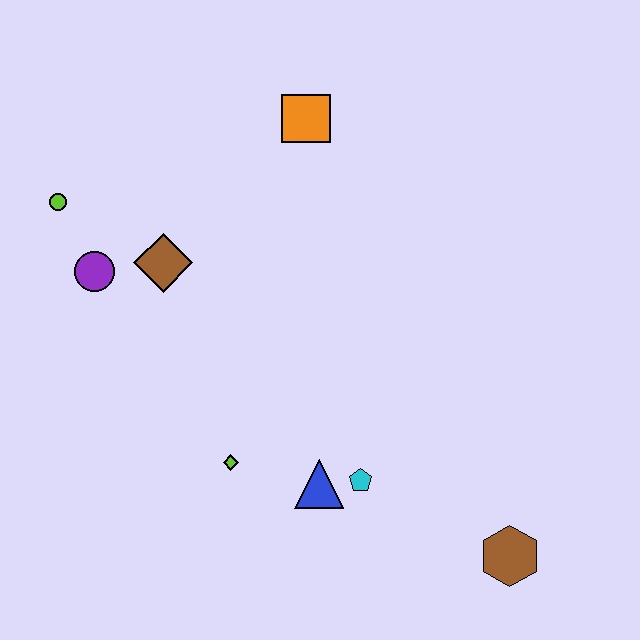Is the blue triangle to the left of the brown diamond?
No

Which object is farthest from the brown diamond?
The brown hexagon is farthest from the brown diamond.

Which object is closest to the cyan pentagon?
The blue triangle is closest to the cyan pentagon.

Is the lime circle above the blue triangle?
Yes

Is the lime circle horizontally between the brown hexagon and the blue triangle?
No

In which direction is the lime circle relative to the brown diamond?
The lime circle is to the left of the brown diamond.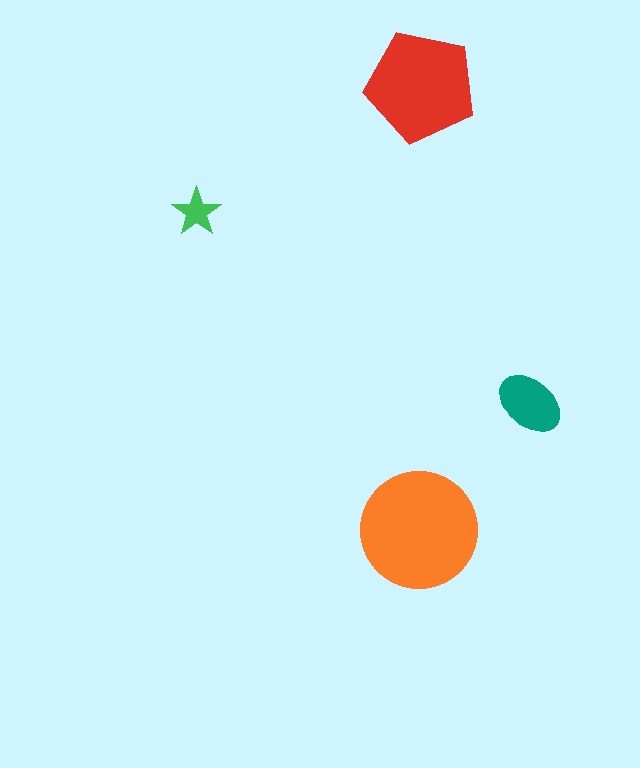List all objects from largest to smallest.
The orange circle, the red pentagon, the teal ellipse, the green star.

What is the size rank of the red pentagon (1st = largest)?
2nd.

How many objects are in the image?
There are 4 objects in the image.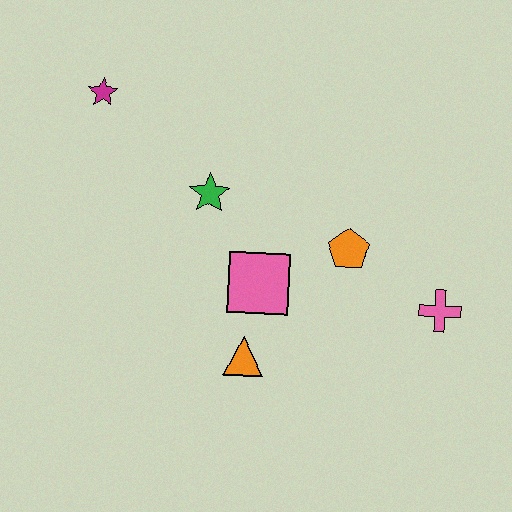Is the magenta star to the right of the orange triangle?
No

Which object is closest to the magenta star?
The green star is closest to the magenta star.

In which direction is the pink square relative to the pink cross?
The pink square is to the left of the pink cross.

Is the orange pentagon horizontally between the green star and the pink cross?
Yes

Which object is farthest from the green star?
The pink cross is farthest from the green star.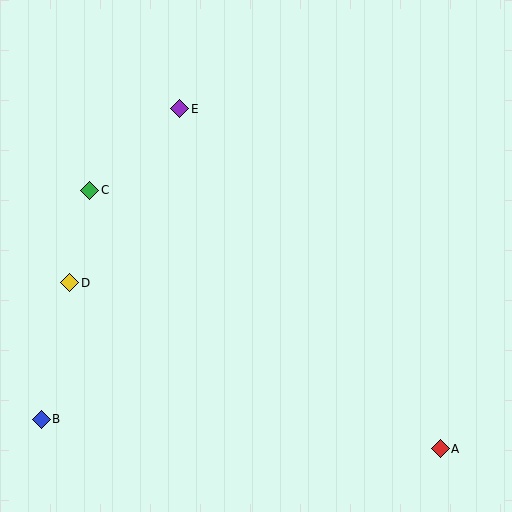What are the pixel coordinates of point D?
Point D is at (70, 283).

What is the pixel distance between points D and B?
The distance between D and B is 139 pixels.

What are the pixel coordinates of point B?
Point B is at (41, 419).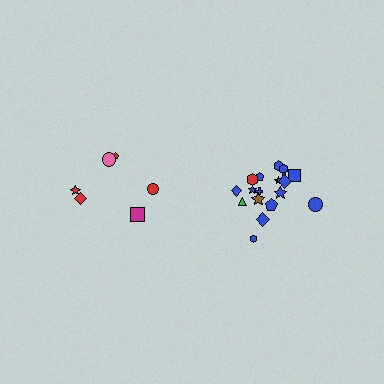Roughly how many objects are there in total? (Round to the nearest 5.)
Roughly 25 objects in total.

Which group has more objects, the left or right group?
The right group.